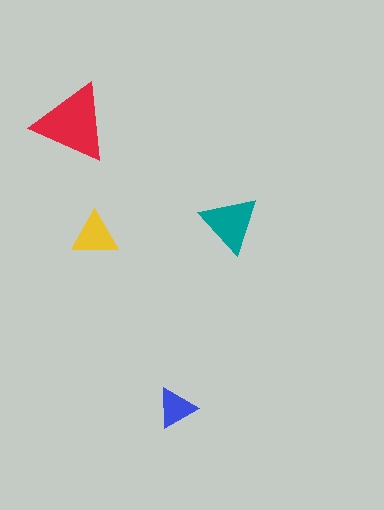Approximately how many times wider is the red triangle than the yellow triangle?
About 1.5 times wider.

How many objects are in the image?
There are 4 objects in the image.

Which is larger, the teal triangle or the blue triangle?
The teal one.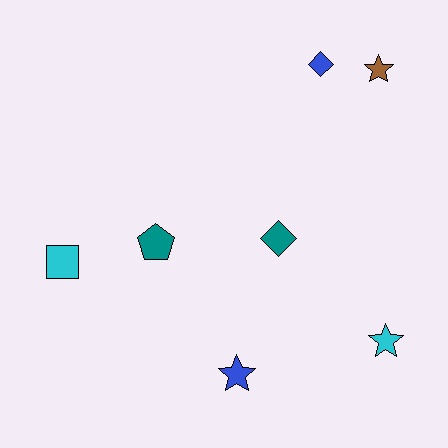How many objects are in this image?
There are 7 objects.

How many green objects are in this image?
There are no green objects.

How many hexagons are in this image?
There are no hexagons.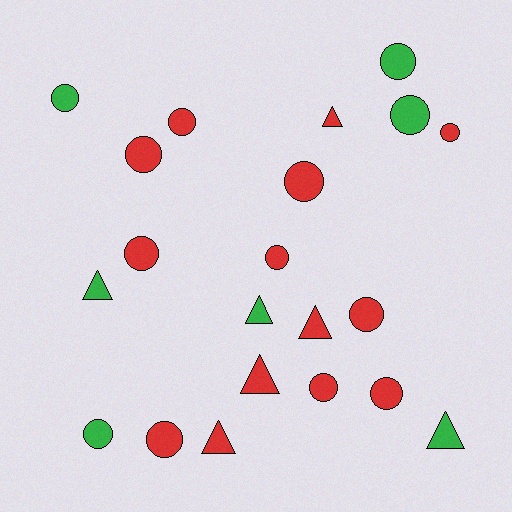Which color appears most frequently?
Red, with 14 objects.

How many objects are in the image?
There are 21 objects.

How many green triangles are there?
There are 3 green triangles.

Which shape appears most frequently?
Circle, with 14 objects.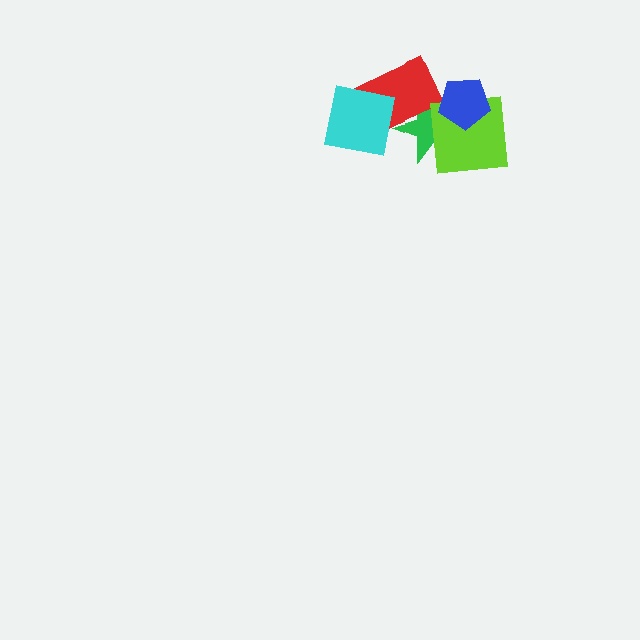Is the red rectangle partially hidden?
Yes, it is partially covered by another shape.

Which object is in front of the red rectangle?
The cyan square is in front of the red rectangle.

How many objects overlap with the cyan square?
2 objects overlap with the cyan square.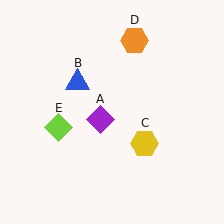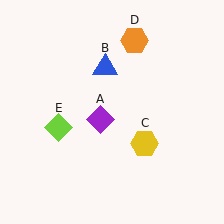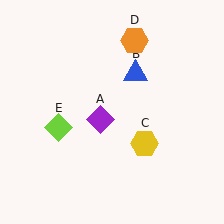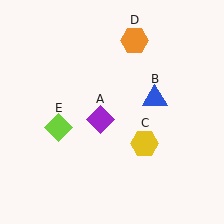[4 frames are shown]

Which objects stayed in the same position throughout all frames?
Purple diamond (object A) and yellow hexagon (object C) and orange hexagon (object D) and lime diamond (object E) remained stationary.